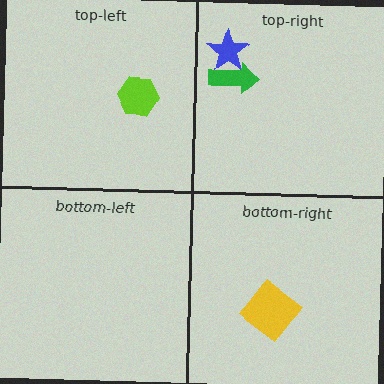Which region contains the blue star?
The top-right region.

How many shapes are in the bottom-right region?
1.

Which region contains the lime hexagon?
The top-left region.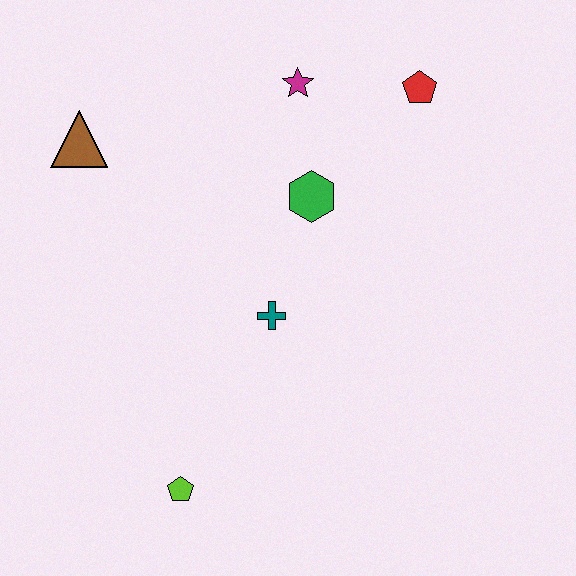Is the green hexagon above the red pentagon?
No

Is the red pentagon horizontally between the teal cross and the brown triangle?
No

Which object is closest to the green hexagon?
The magenta star is closest to the green hexagon.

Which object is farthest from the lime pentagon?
The red pentagon is farthest from the lime pentagon.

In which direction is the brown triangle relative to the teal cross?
The brown triangle is to the left of the teal cross.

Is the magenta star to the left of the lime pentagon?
No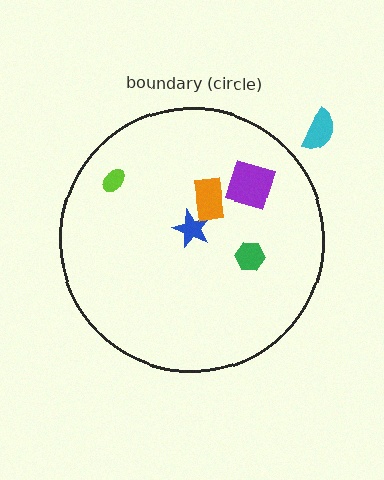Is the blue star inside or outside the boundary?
Inside.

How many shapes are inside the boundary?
5 inside, 1 outside.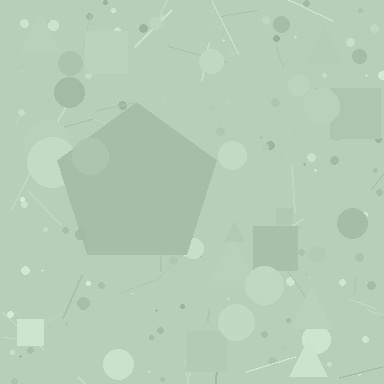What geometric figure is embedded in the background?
A pentagon is embedded in the background.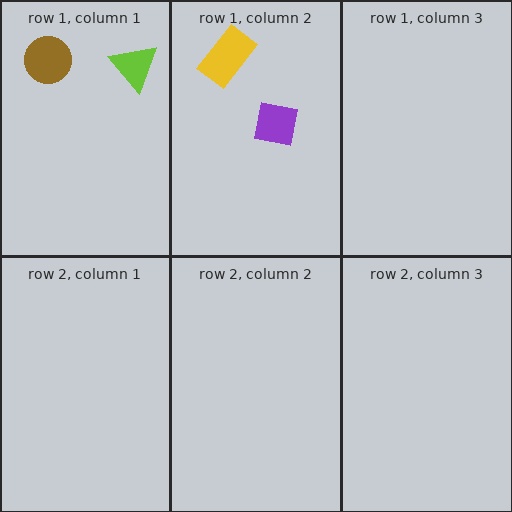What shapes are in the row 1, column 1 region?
The lime triangle, the brown circle.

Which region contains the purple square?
The row 1, column 2 region.